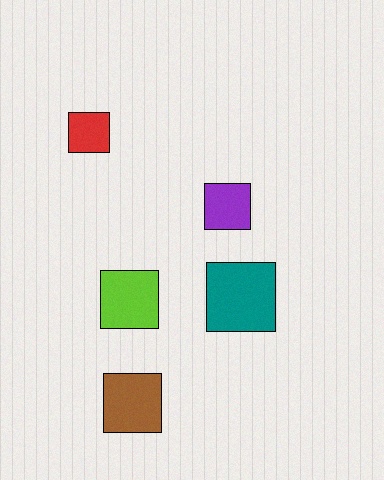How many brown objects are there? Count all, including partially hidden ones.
There is 1 brown object.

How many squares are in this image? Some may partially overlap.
There are 5 squares.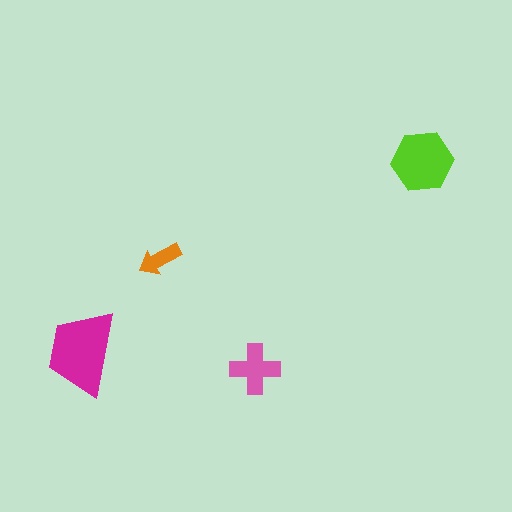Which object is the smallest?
The orange arrow.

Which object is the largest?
The magenta trapezoid.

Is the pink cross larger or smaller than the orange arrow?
Larger.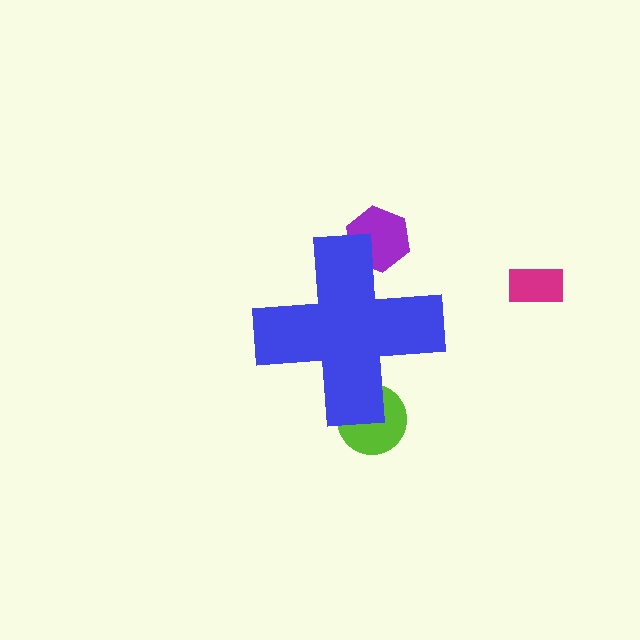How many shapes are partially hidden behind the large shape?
2 shapes are partially hidden.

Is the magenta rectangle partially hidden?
No, the magenta rectangle is fully visible.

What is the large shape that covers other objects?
A blue cross.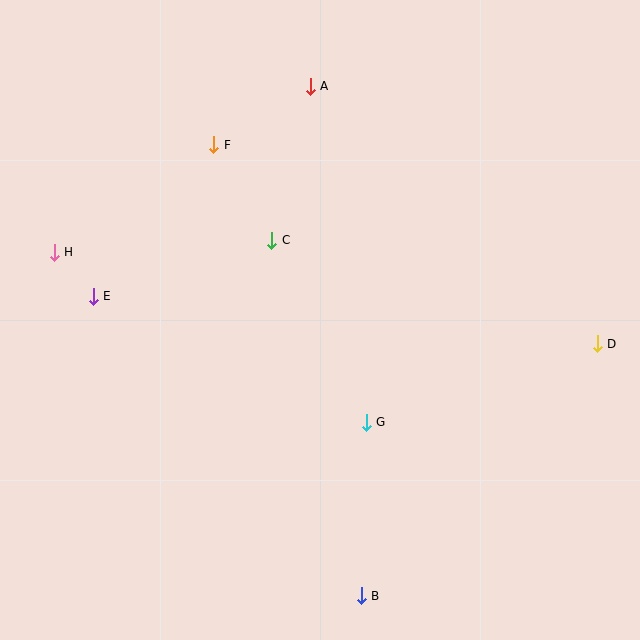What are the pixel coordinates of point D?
Point D is at (597, 344).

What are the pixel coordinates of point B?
Point B is at (361, 596).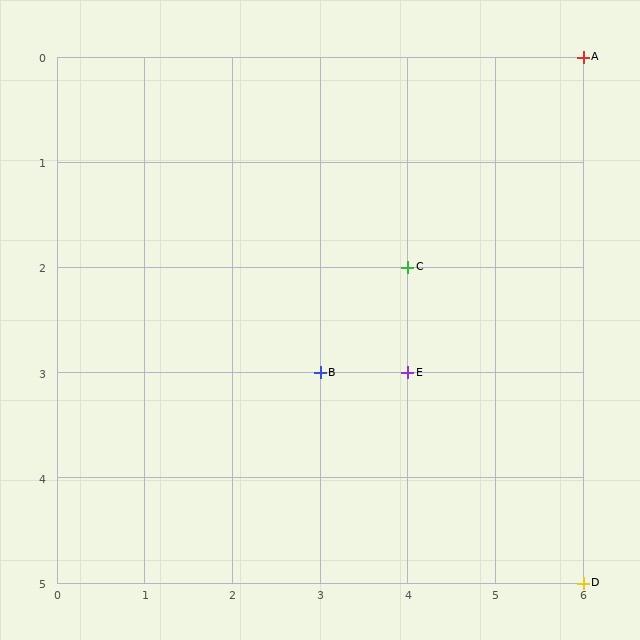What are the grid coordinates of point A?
Point A is at grid coordinates (6, 0).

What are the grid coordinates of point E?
Point E is at grid coordinates (4, 3).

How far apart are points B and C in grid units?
Points B and C are 1 column and 1 row apart (about 1.4 grid units diagonally).